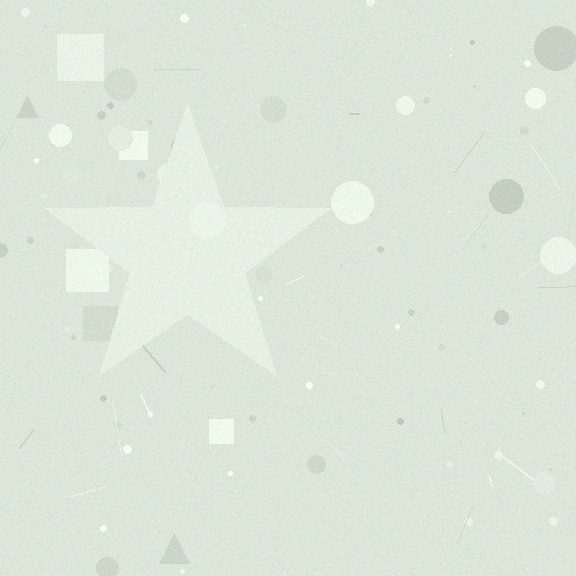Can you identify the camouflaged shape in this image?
The camouflaged shape is a star.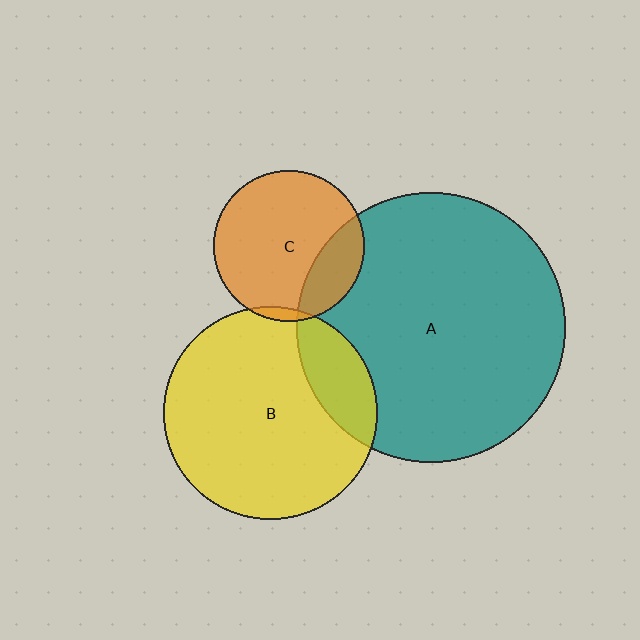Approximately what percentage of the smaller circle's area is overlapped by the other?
Approximately 20%.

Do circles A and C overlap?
Yes.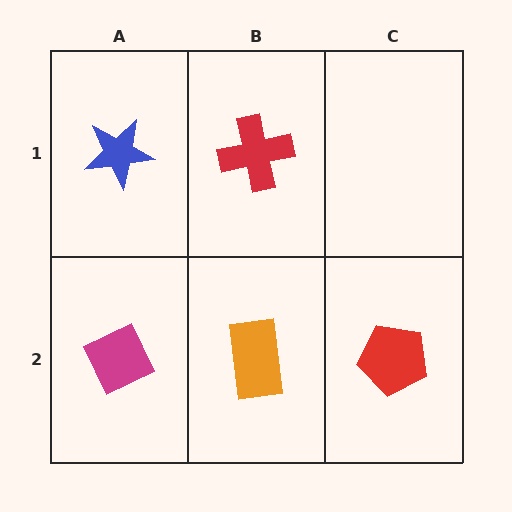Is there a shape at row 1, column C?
No, that cell is empty.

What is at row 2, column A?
A magenta diamond.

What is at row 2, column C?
A red pentagon.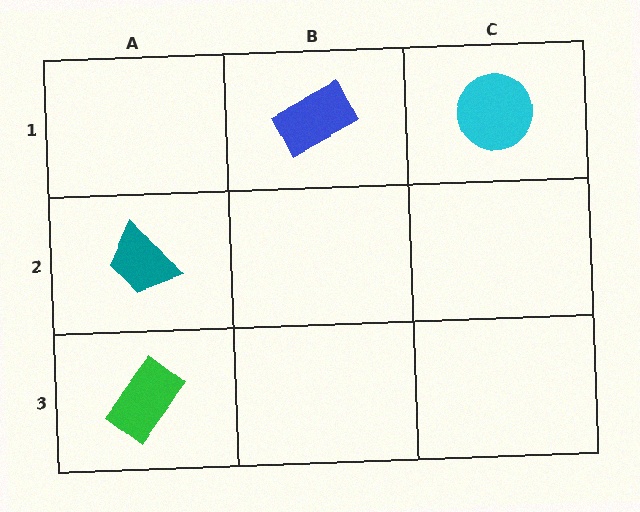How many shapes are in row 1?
2 shapes.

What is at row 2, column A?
A teal trapezoid.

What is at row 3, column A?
A green rectangle.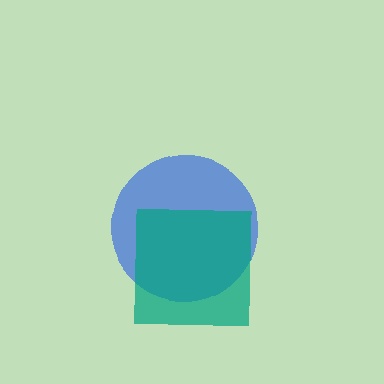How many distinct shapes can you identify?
There are 2 distinct shapes: a blue circle, a teal square.